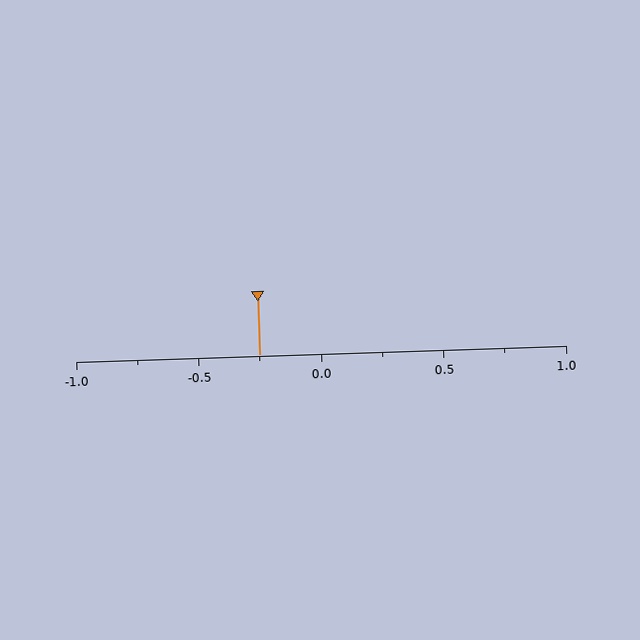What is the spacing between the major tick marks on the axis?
The major ticks are spaced 0.5 apart.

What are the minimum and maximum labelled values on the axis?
The axis runs from -1.0 to 1.0.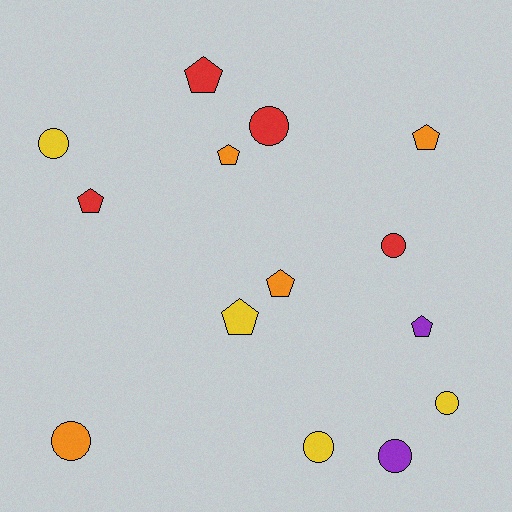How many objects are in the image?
There are 14 objects.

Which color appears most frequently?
Orange, with 4 objects.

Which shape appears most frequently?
Circle, with 7 objects.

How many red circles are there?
There are 2 red circles.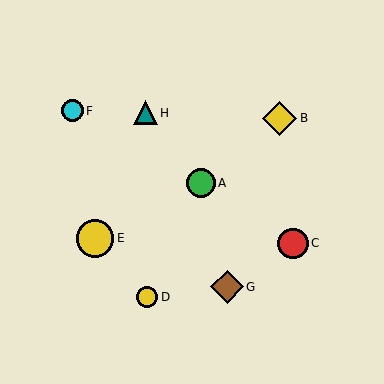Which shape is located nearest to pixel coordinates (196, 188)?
The green circle (labeled A) at (201, 183) is nearest to that location.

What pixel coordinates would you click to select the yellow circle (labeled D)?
Click at (147, 297) to select the yellow circle D.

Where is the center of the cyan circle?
The center of the cyan circle is at (72, 111).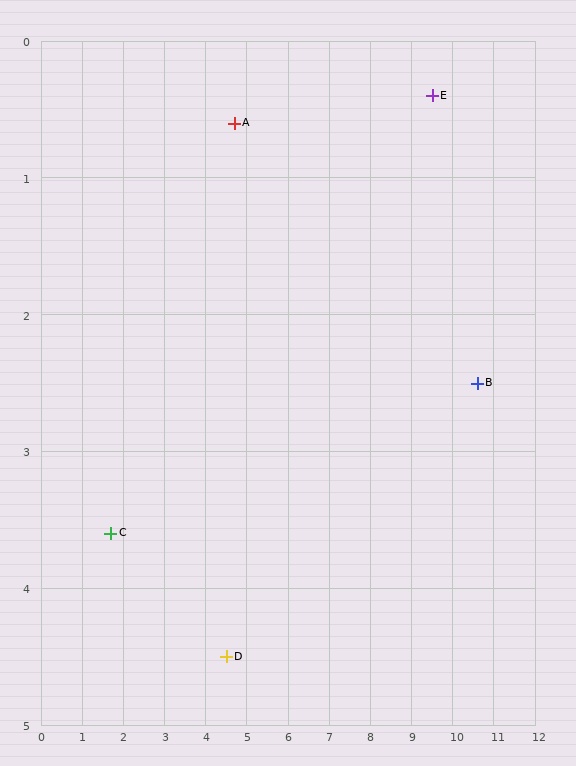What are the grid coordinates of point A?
Point A is at approximately (4.7, 0.6).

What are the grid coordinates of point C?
Point C is at approximately (1.7, 3.6).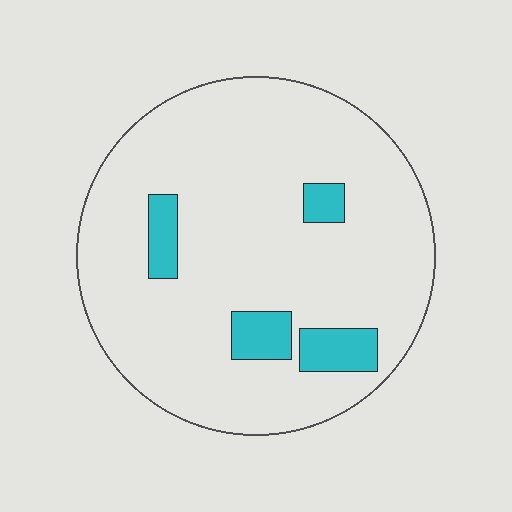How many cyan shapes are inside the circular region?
4.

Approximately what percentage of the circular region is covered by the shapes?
Approximately 10%.